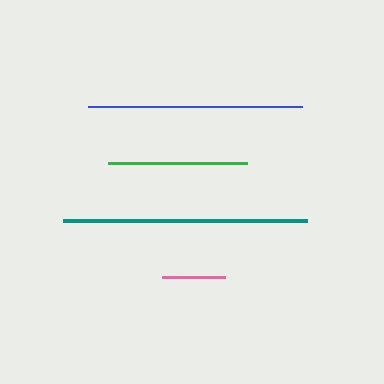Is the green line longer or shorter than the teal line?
The teal line is longer than the green line.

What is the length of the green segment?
The green segment is approximately 139 pixels long.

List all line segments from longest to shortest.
From longest to shortest: teal, blue, green, pink.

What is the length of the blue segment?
The blue segment is approximately 215 pixels long.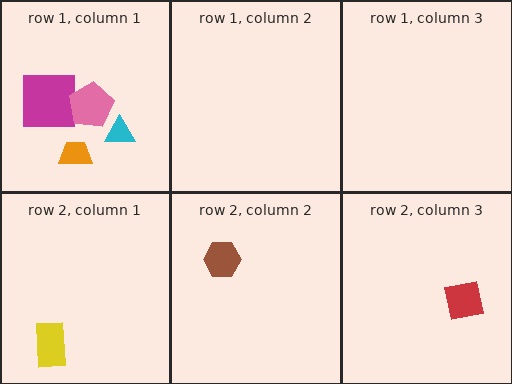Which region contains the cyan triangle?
The row 1, column 1 region.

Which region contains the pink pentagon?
The row 1, column 1 region.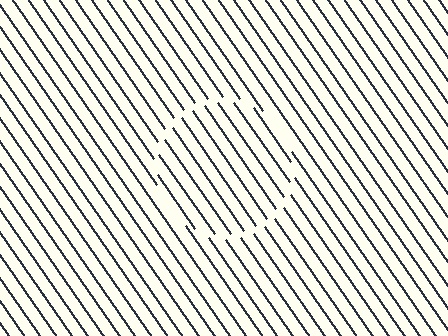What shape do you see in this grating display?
An illusory circle. The interior of the shape contains the same grating, shifted by half a period — the contour is defined by the phase discontinuity where line-ends from the inner and outer gratings abut.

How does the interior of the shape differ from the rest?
The interior of the shape contains the same grating, shifted by half a period — the contour is defined by the phase discontinuity where line-ends from the inner and outer gratings abut.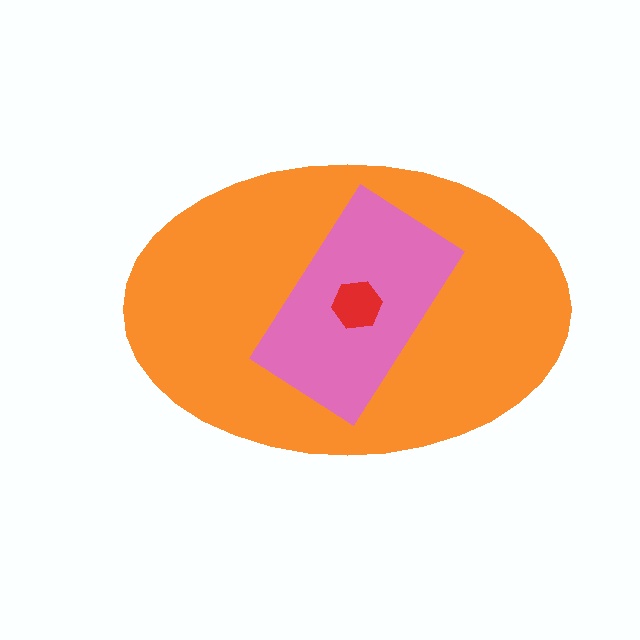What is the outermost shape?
The orange ellipse.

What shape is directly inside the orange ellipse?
The pink rectangle.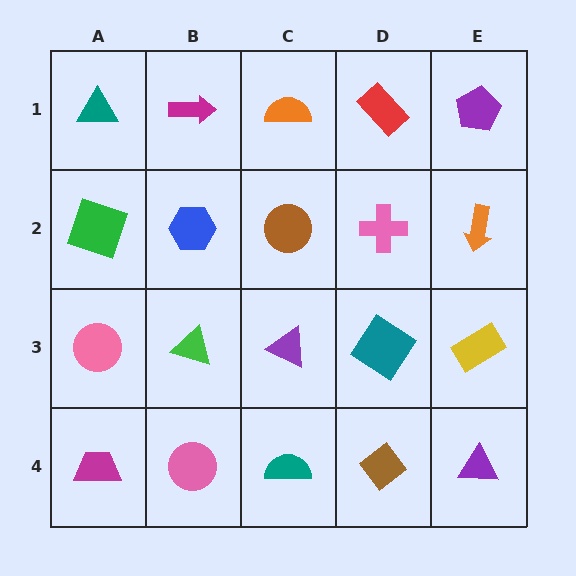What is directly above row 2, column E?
A purple pentagon.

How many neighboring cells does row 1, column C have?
3.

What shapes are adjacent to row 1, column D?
A pink cross (row 2, column D), an orange semicircle (row 1, column C), a purple pentagon (row 1, column E).